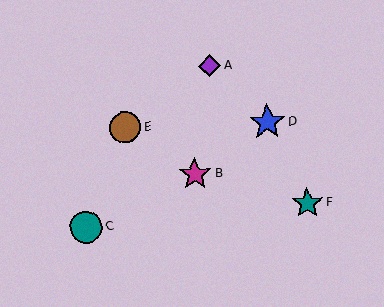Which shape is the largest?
The blue star (labeled D) is the largest.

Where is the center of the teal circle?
The center of the teal circle is at (86, 227).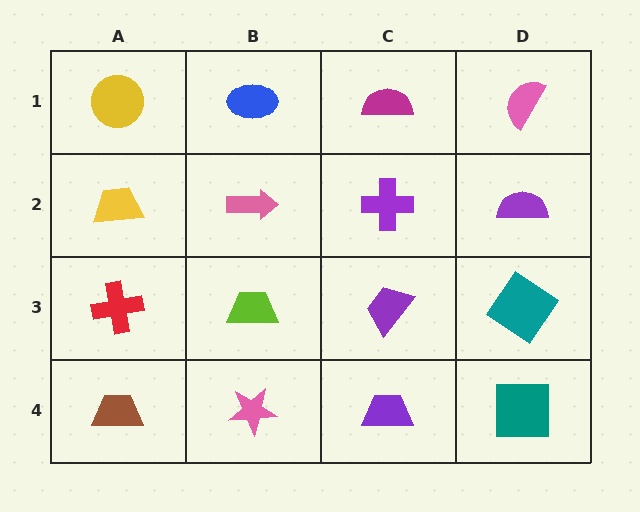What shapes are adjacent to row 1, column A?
A yellow trapezoid (row 2, column A), a blue ellipse (row 1, column B).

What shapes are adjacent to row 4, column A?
A red cross (row 3, column A), a pink star (row 4, column B).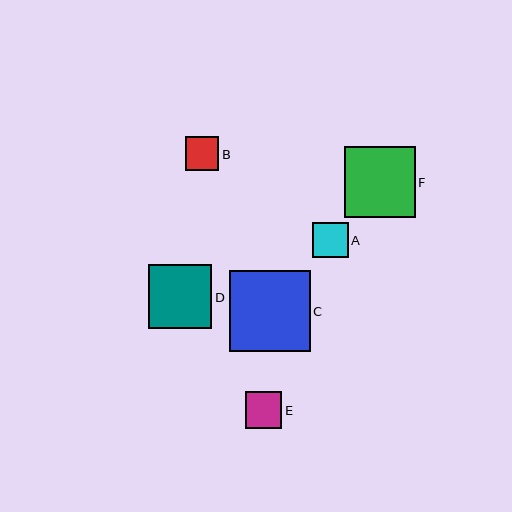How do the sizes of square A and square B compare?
Square A and square B are approximately the same size.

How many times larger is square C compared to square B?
Square C is approximately 2.4 times the size of square B.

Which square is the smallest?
Square B is the smallest with a size of approximately 33 pixels.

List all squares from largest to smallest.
From largest to smallest: C, F, D, E, A, B.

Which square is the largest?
Square C is the largest with a size of approximately 81 pixels.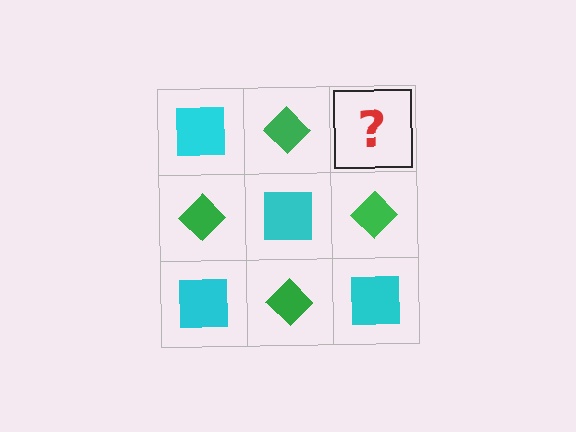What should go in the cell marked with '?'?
The missing cell should contain a cyan square.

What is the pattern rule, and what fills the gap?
The rule is that it alternates cyan square and green diamond in a checkerboard pattern. The gap should be filled with a cyan square.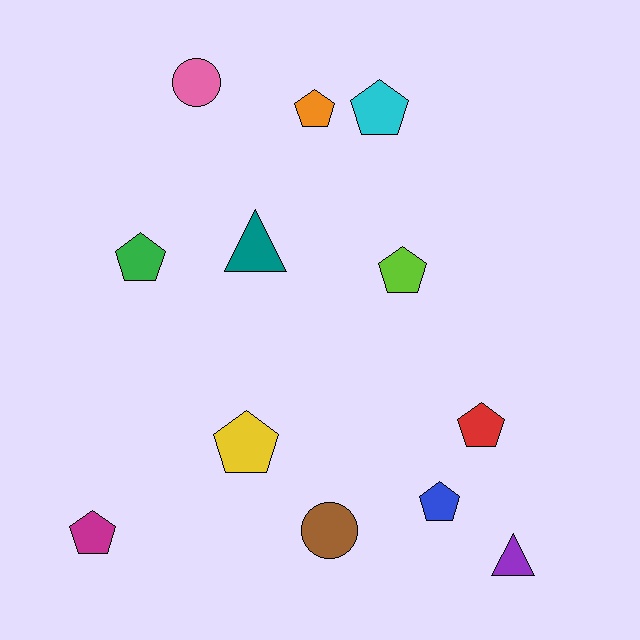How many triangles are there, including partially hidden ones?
There are 2 triangles.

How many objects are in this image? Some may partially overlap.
There are 12 objects.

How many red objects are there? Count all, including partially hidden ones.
There is 1 red object.